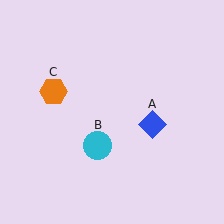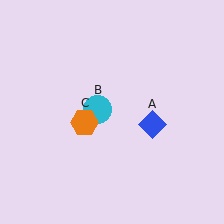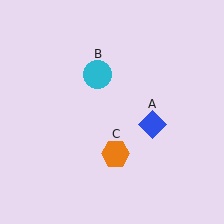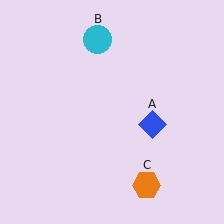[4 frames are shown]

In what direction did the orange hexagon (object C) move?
The orange hexagon (object C) moved down and to the right.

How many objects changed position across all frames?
2 objects changed position: cyan circle (object B), orange hexagon (object C).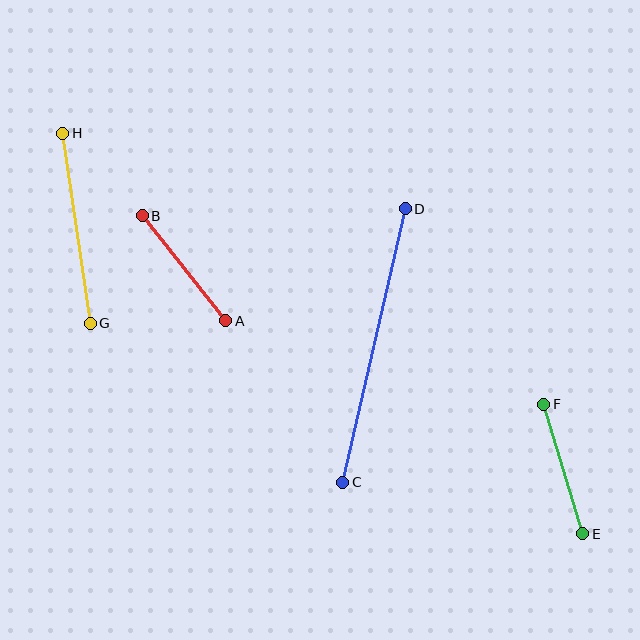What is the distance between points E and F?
The distance is approximately 135 pixels.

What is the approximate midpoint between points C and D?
The midpoint is at approximately (374, 346) pixels.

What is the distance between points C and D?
The distance is approximately 280 pixels.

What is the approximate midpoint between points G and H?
The midpoint is at approximately (76, 228) pixels.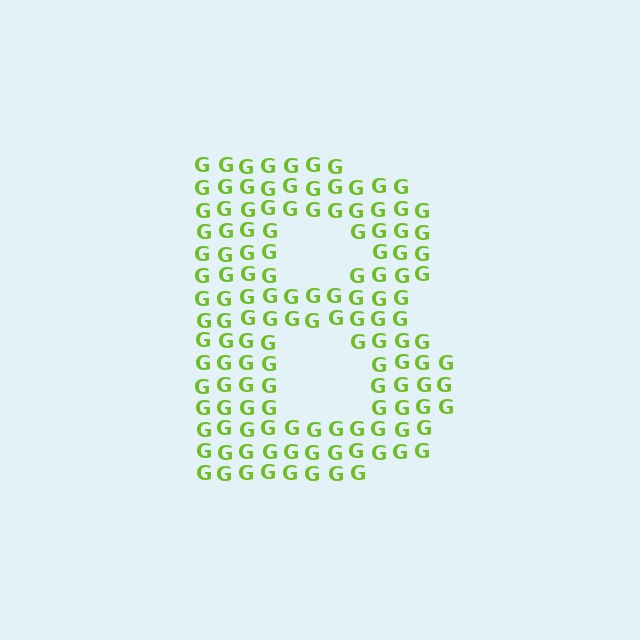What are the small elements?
The small elements are letter G's.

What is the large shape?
The large shape is the letter B.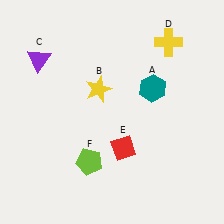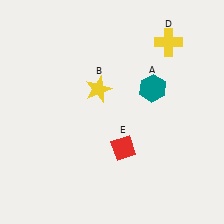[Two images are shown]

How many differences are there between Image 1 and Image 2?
There are 2 differences between the two images.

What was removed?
The lime pentagon (F), the purple triangle (C) were removed in Image 2.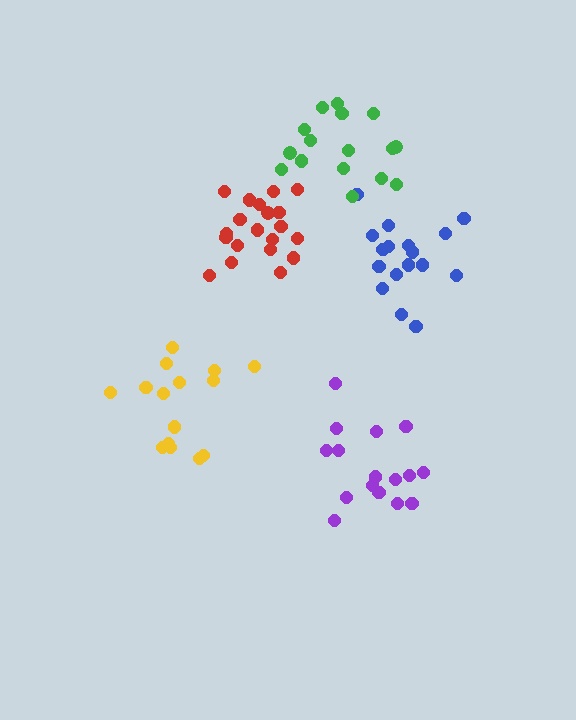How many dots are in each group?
Group 1: 20 dots, Group 2: 15 dots, Group 3: 17 dots, Group 4: 16 dots, Group 5: 16 dots (84 total).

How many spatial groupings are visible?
There are 5 spatial groupings.